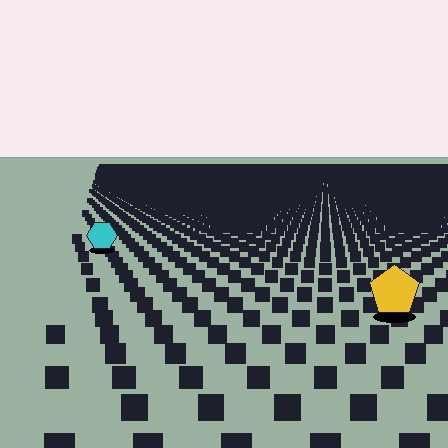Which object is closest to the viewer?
The yellow pentagon is closest. The texture marks near it are larger and more spread out.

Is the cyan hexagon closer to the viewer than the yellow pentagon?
No. The yellow pentagon is closer — you can tell from the texture gradient: the ground texture is coarser near it.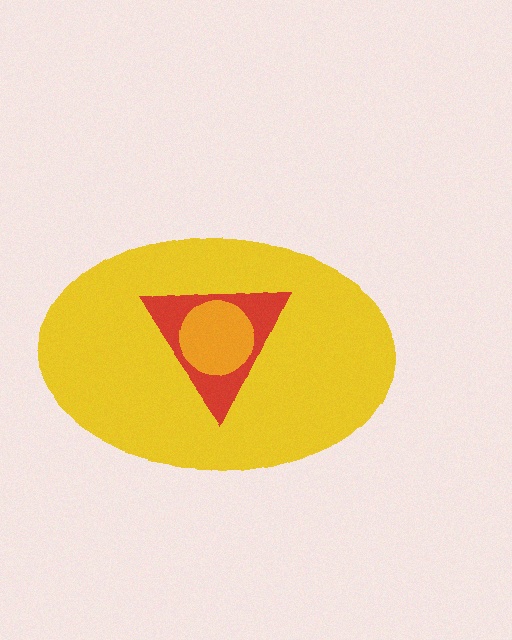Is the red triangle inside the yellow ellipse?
Yes.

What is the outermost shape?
The yellow ellipse.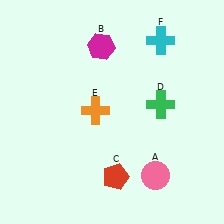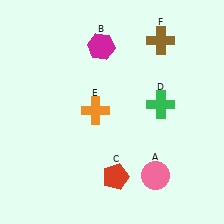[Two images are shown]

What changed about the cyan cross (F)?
In Image 1, F is cyan. In Image 2, it changed to brown.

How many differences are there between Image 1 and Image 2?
There is 1 difference between the two images.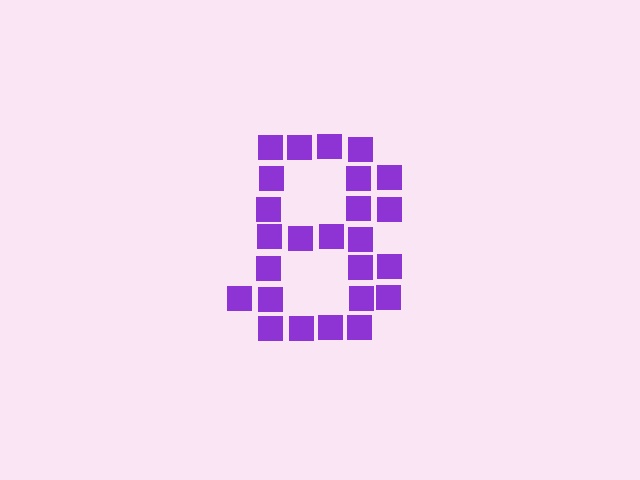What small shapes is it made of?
It is made of small squares.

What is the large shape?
The large shape is the digit 8.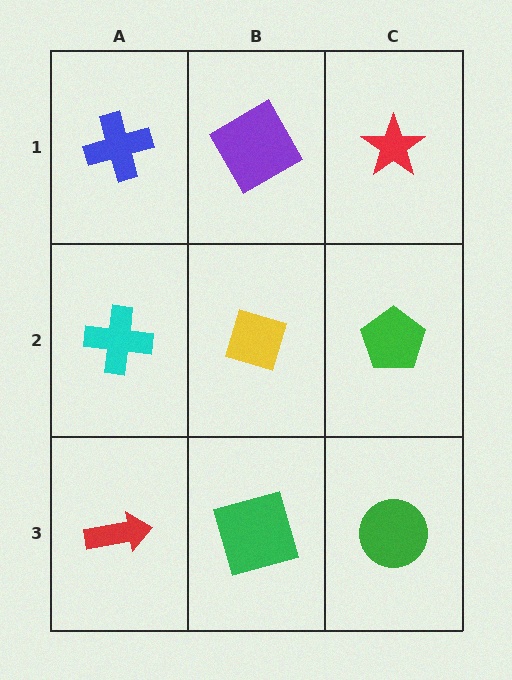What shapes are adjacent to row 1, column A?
A cyan cross (row 2, column A), a purple square (row 1, column B).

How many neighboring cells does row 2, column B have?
4.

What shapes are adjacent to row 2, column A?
A blue cross (row 1, column A), a red arrow (row 3, column A), a yellow diamond (row 2, column B).